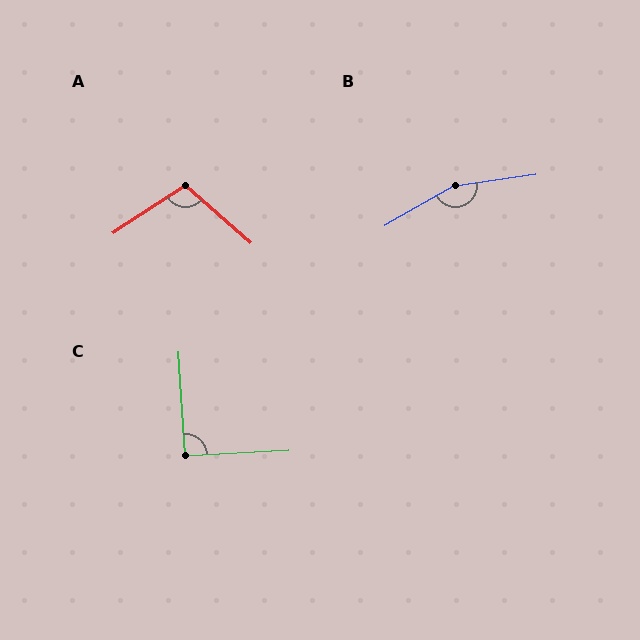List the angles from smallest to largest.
C (91°), A (106°), B (158°).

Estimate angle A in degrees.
Approximately 106 degrees.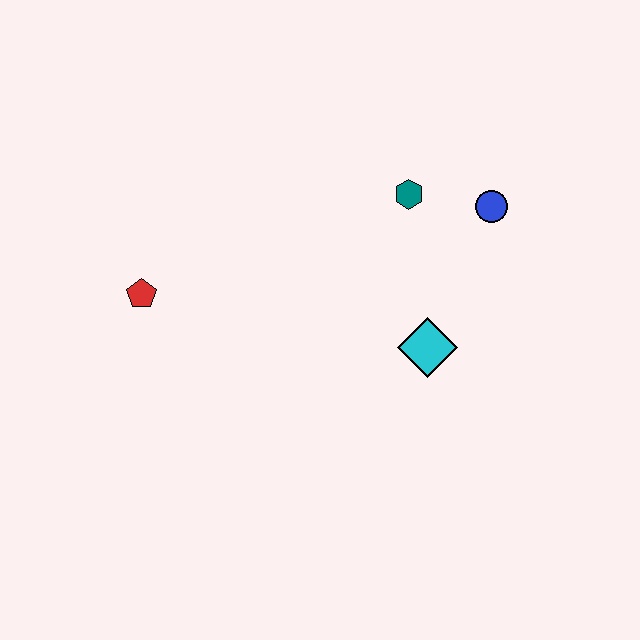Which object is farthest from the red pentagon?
The blue circle is farthest from the red pentagon.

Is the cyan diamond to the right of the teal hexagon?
Yes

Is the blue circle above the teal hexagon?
No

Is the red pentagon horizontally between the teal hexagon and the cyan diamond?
No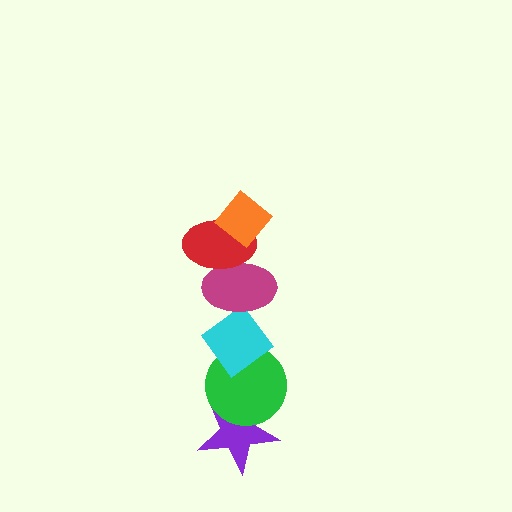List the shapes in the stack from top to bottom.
From top to bottom: the orange diamond, the red ellipse, the magenta ellipse, the cyan diamond, the green circle, the purple star.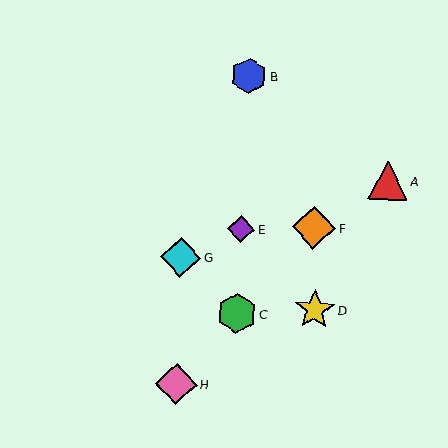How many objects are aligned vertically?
3 objects (B, C, E) are aligned vertically.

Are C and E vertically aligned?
Yes, both are at x≈237.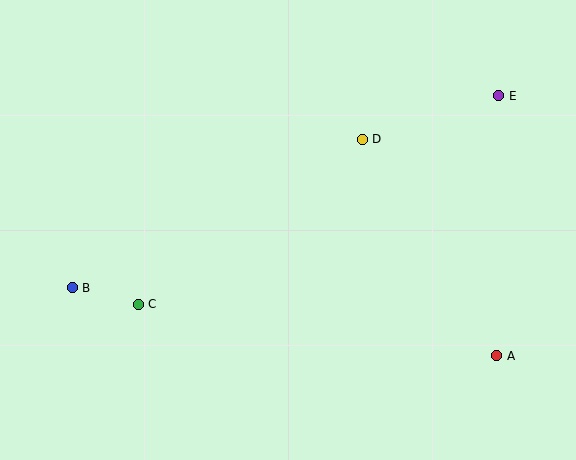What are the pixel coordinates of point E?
Point E is at (499, 96).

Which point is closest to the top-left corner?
Point B is closest to the top-left corner.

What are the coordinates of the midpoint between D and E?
The midpoint between D and E is at (431, 118).